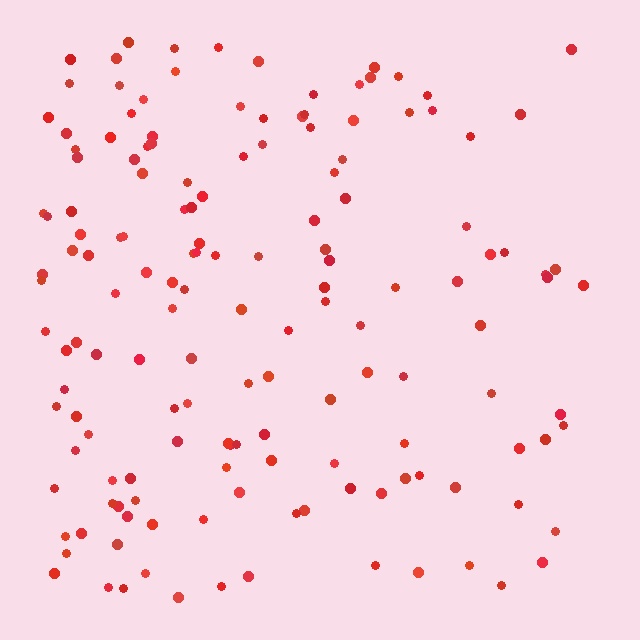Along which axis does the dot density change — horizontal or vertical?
Horizontal.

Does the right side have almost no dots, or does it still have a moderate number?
Still a moderate number, just noticeably fewer than the left.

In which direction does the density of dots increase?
From right to left, with the left side densest.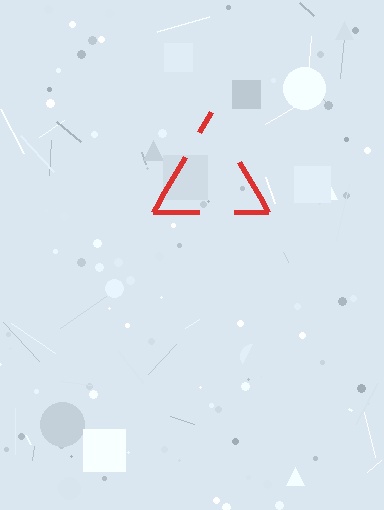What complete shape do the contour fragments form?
The contour fragments form a triangle.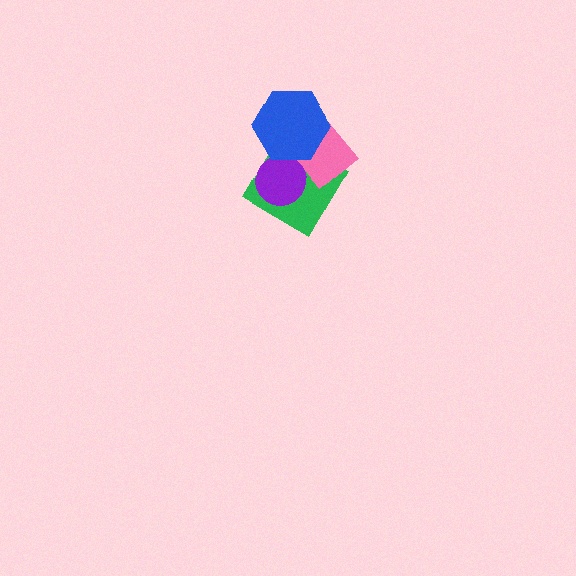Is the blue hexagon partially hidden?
No, no other shape covers it.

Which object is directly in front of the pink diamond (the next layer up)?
The purple circle is directly in front of the pink diamond.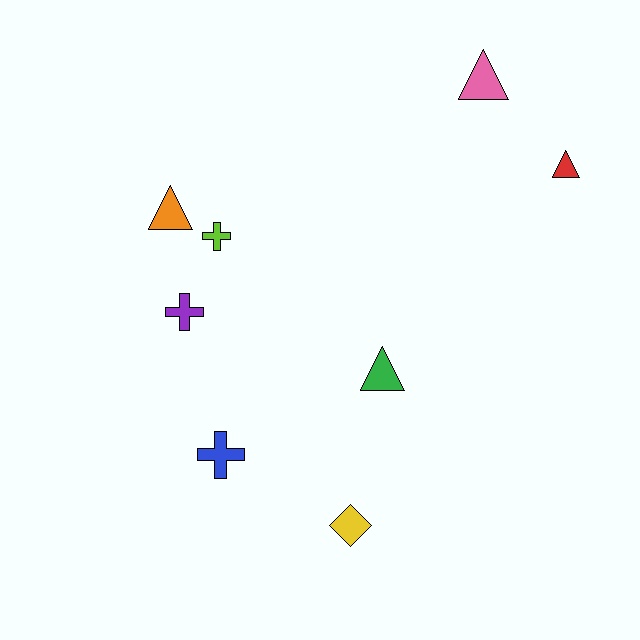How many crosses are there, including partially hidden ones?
There are 3 crosses.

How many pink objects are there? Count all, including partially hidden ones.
There is 1 pink object.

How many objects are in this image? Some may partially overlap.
There are 8 objects.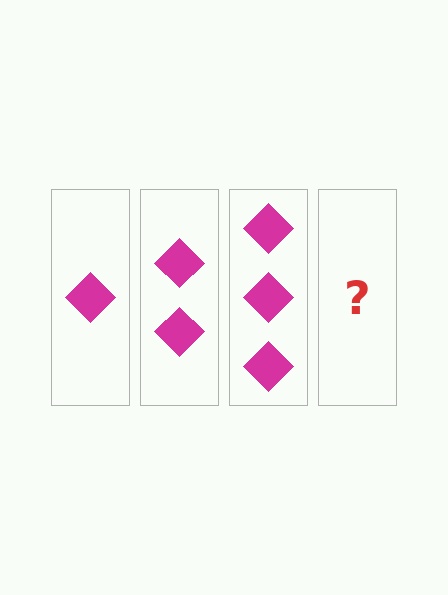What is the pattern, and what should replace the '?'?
The pattern is that each step adds one more diamond. The '?' should be 4 diamonds.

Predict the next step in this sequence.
The next step is 4 diamonds.